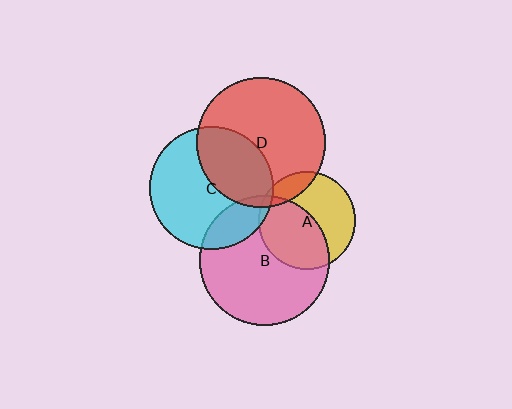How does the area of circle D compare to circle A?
Approximately 1.8 times.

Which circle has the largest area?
Circle B (pink).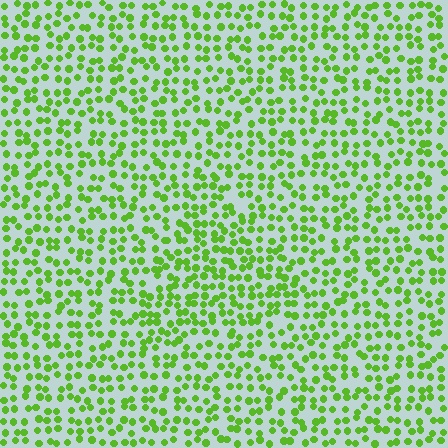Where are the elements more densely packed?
The elements are more densely packed inside the triangle boundary.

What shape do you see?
I see a triangle.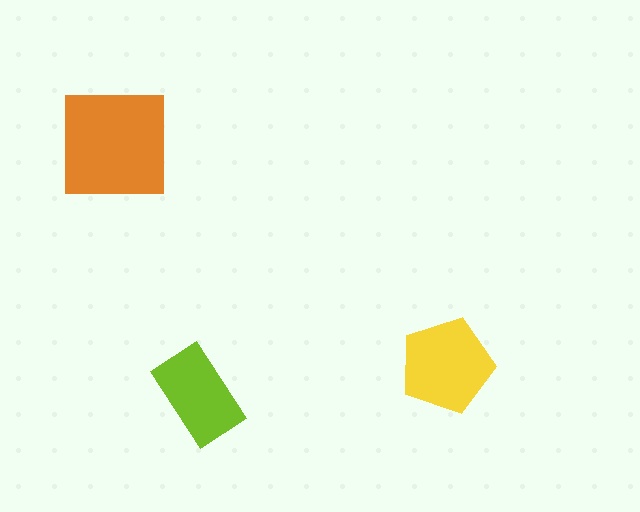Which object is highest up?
The orange square is topmost.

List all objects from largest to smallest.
The orange square, the yellow pentagon, the lime rectangle.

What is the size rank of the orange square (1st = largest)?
1st.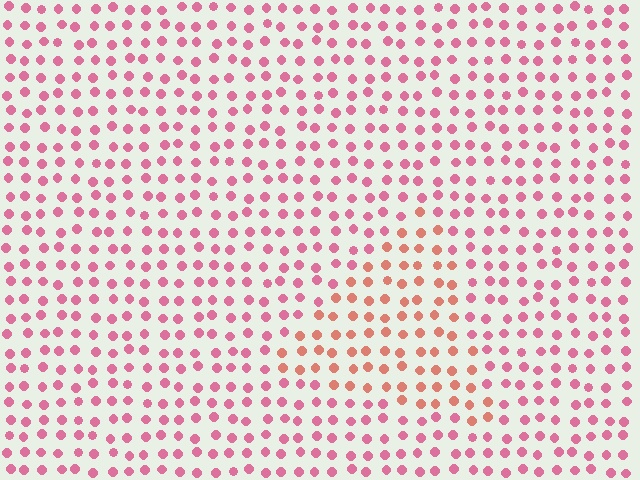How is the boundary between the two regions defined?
The boundary is defined purely by a slight shift in hue (about 32 degrees). Spacing, size, and orientation are identical on both sides.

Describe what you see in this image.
The image is filled with small pink elements in a uniform arrangement. A triangle-shaped region is visible where the elements are tinted to a slightly different hue, forming a subtle color boundary.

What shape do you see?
I see a triangle.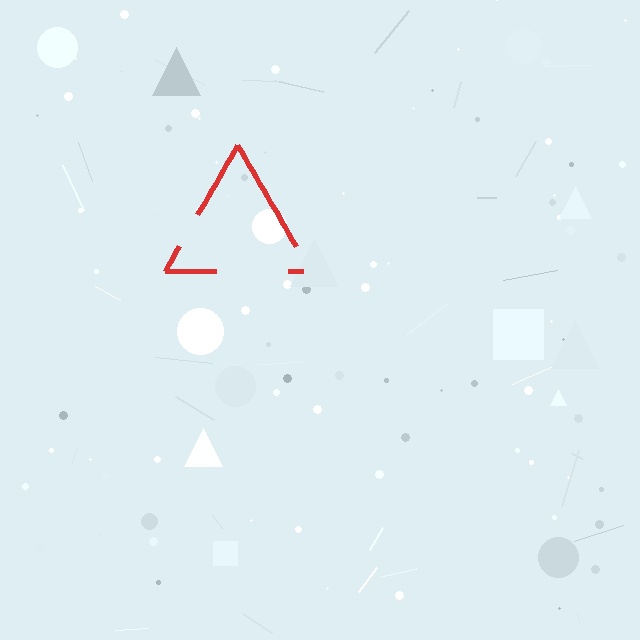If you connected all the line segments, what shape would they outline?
They would outline a triangle.